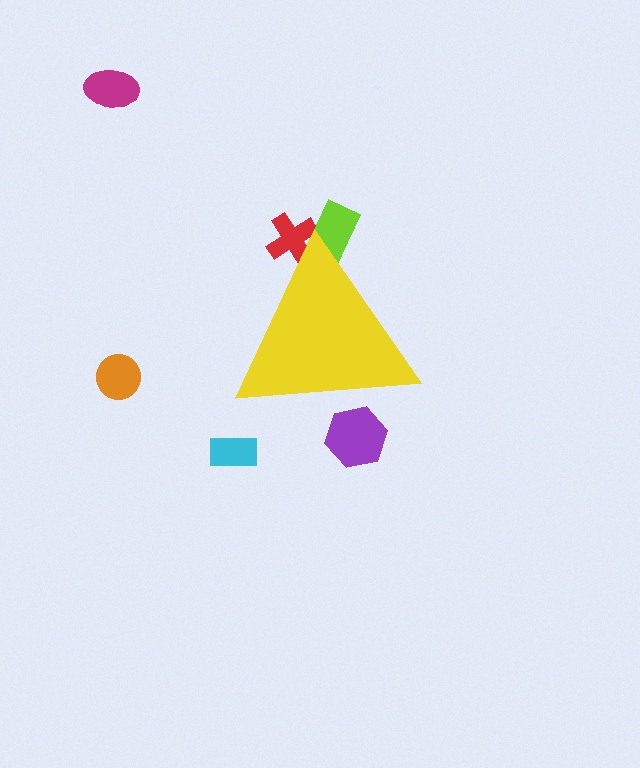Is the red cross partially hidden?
Yes, the red cross is partially hidden behind the yellow triangle.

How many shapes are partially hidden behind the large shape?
3 shapes are partially hidden.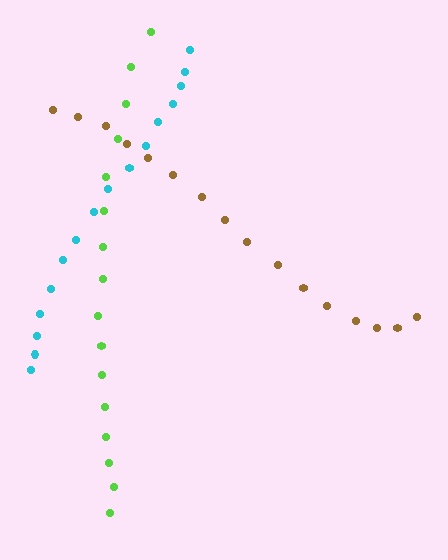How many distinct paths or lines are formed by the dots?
There are 3 distinct paths.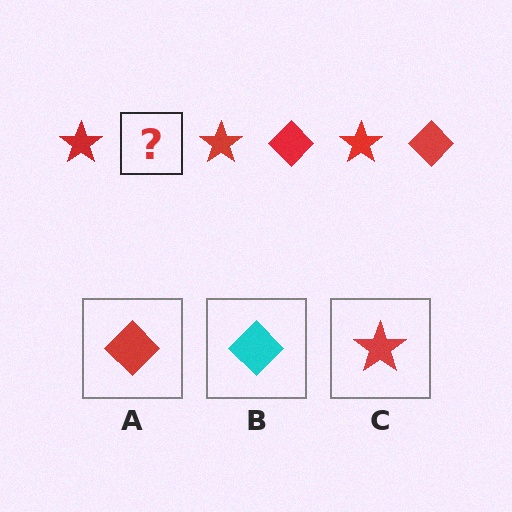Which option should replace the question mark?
Option A.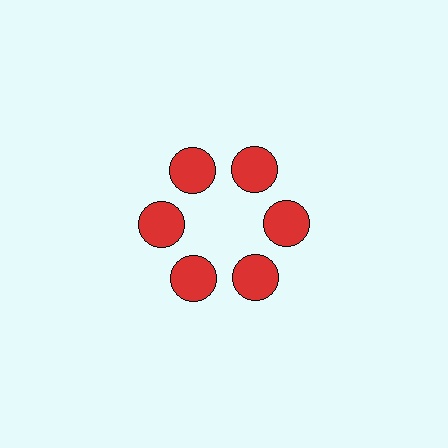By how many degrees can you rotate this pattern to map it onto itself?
The pattern maps onto itself every 60 degrees of rotation.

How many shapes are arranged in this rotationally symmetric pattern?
There are 6 shapes, arranged in 6 groups of 1.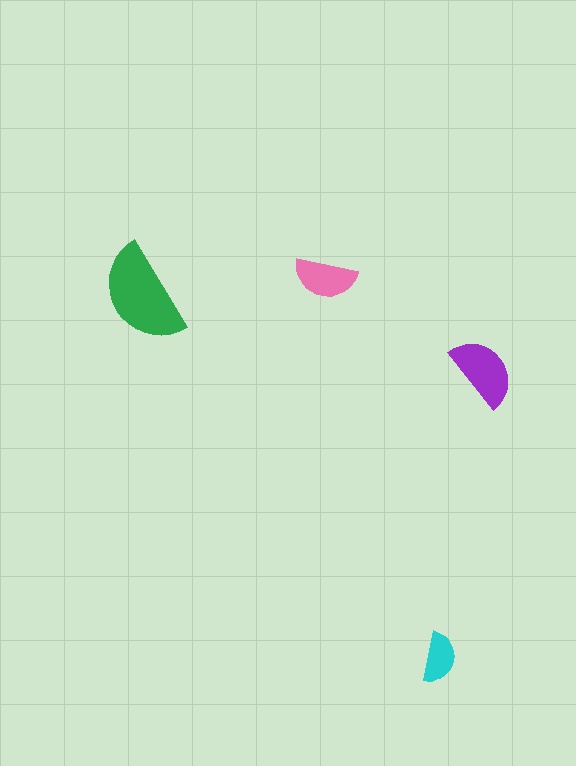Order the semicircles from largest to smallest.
the green one, the purple one, the pink one, the cyan one.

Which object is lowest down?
The cyan semicircle is bottommost.